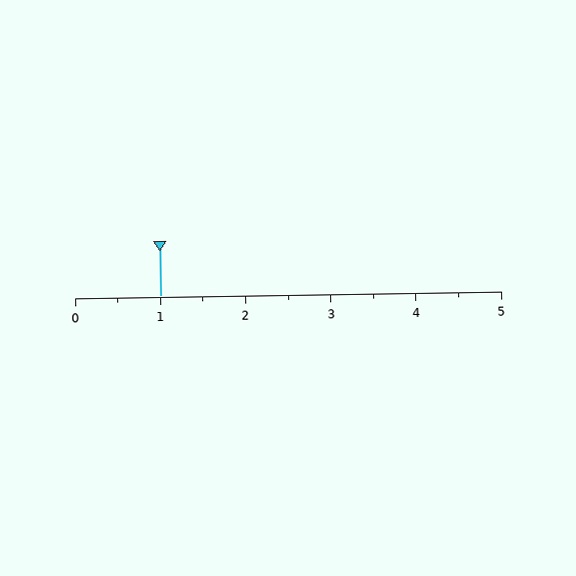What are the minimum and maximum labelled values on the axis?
The axis runs from 0 to 5.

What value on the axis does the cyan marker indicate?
The marker indicates approximately 1.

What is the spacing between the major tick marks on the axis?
The major ticks are spaced 1 apart.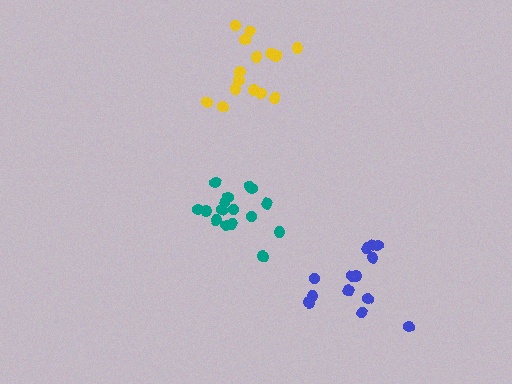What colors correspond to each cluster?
The clusters are colored: yellow, blue, teal.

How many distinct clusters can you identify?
There are 3 distinct clusters.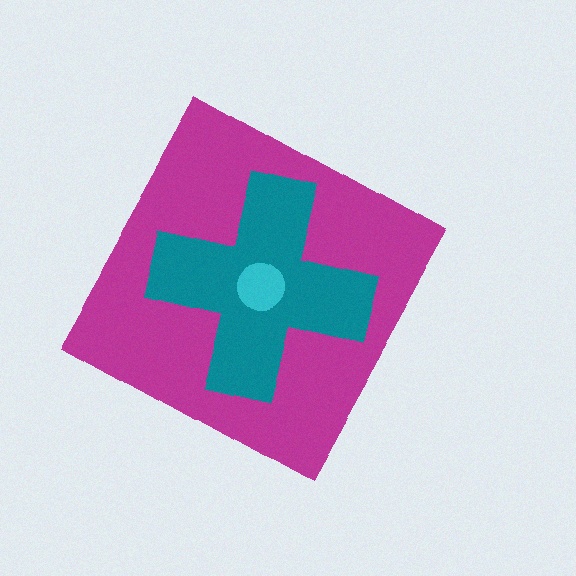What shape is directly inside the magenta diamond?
The teal cross.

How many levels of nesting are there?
3.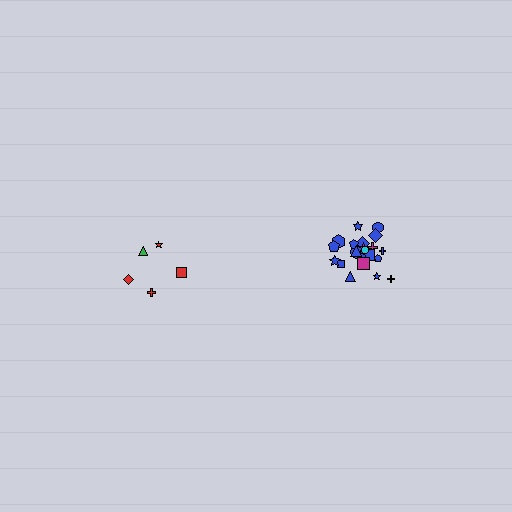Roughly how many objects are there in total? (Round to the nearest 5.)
Roughly 25 objects in total.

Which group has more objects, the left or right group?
The right group.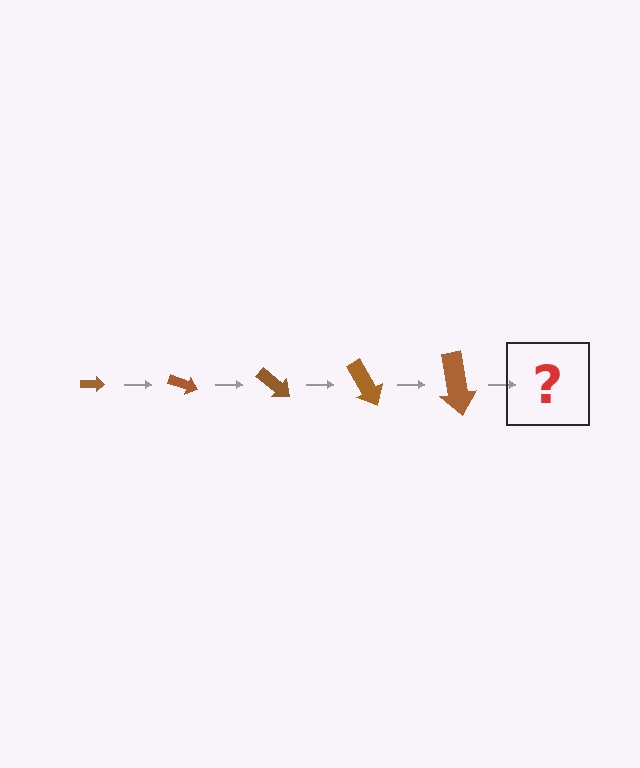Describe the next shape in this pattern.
It should be an arrow, larger than the previous one and rotated 100 degrees from the start.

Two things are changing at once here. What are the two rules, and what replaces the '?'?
The two rules are that the arrow grows larger each step and it rotates 20 degrees each step. The '?' should be an arrow, larger than the previous one and rotated 100 degrees from the start.